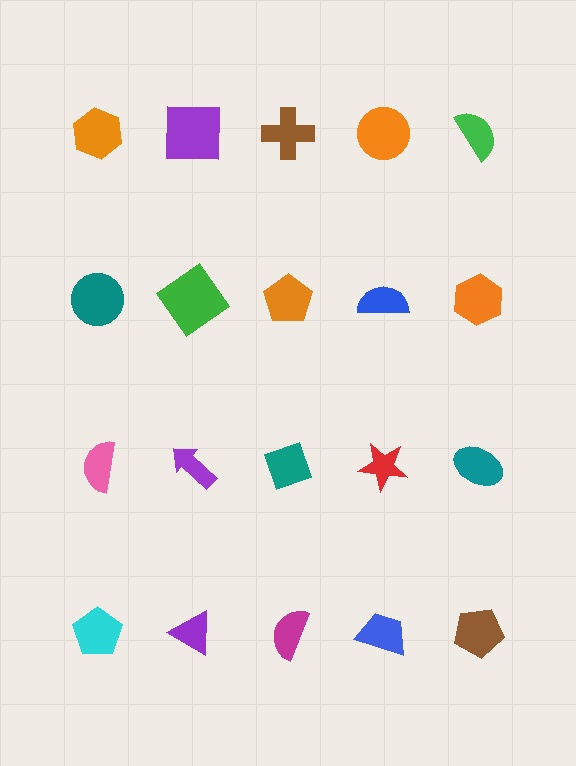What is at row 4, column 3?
A magenta semicircle.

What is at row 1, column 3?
A brown cross.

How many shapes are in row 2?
5 shapes.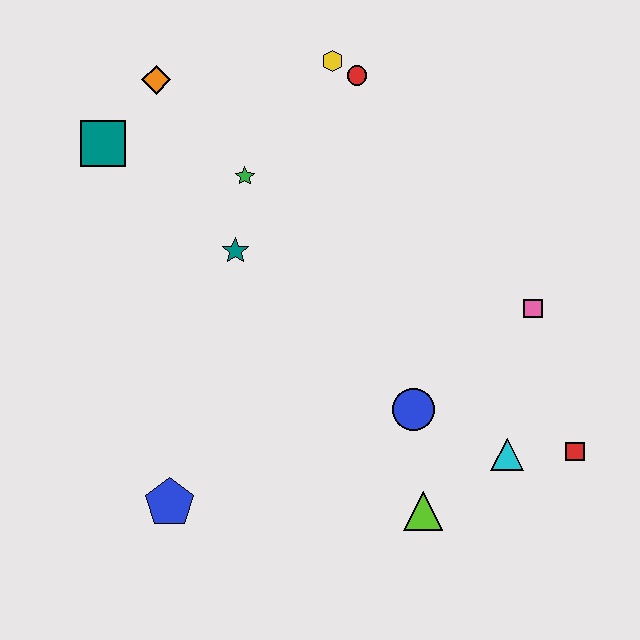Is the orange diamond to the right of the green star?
No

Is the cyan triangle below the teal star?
Yes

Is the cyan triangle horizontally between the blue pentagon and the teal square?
No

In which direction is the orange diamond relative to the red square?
The orange diamond is to the left of the red square.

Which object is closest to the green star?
The teal star is closest to the green star.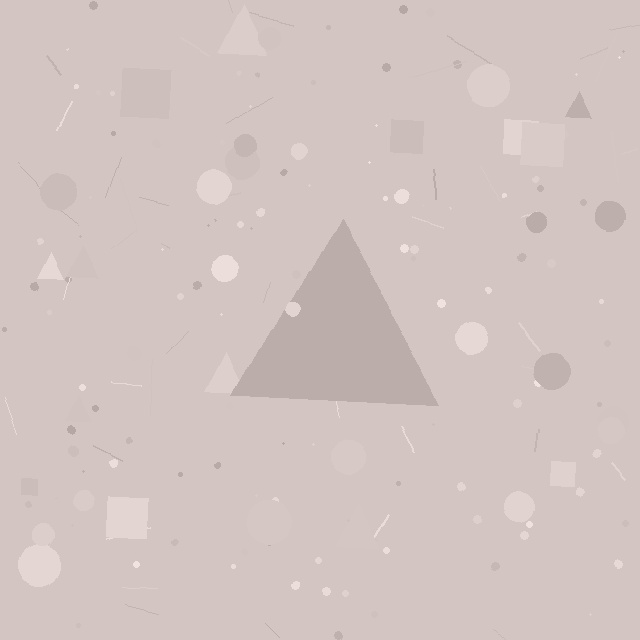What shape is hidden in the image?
A triangle is hidden in the image.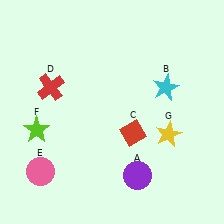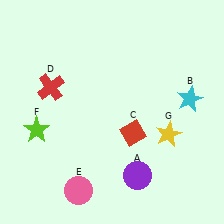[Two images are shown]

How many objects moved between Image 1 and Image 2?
2 objects moved between the two images.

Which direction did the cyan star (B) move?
The cyan star (B) moved right.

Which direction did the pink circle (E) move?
The pink circle (E) moved right.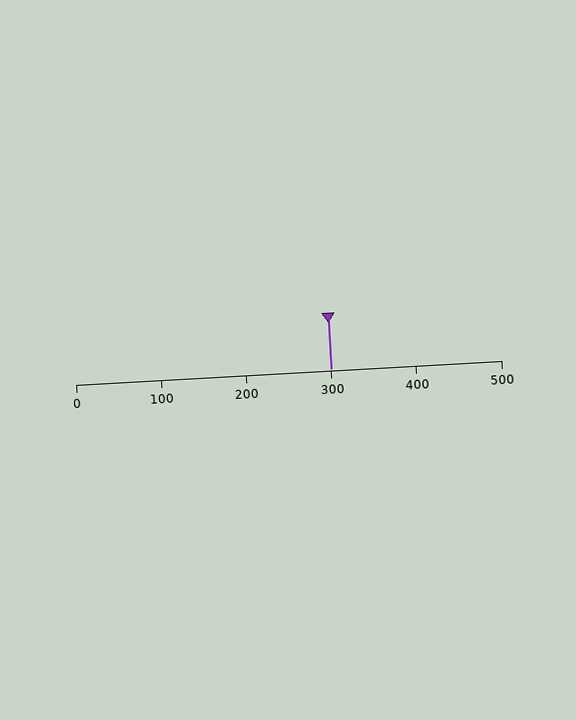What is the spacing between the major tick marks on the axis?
The major ticks are spaced 100 apart.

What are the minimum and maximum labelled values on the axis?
The axis runs from 0 to 500.